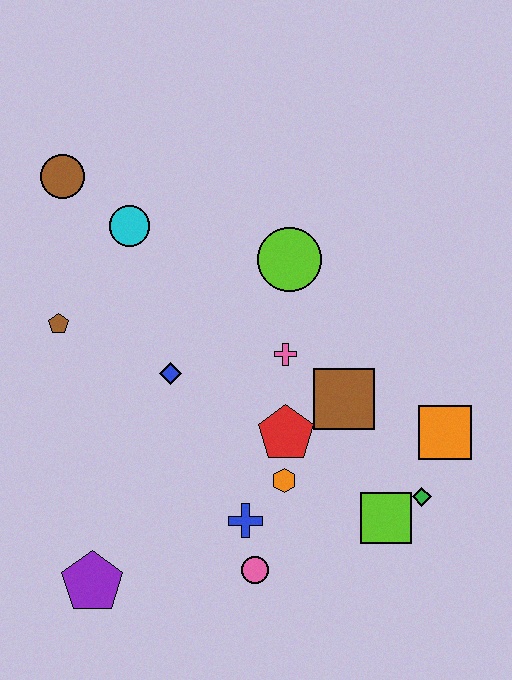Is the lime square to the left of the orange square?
Yes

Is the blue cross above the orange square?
No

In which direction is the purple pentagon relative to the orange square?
The purple pentagon is to the left of the orange square.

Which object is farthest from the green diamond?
The brown circle is farthest from the green diamond.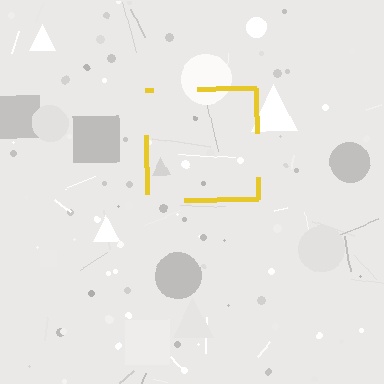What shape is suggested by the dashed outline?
The dashed outline suggests a square.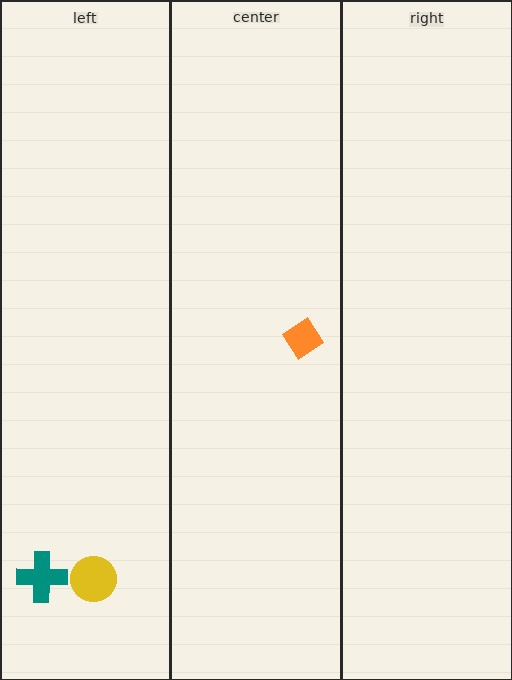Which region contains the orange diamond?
The center region.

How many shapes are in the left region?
2.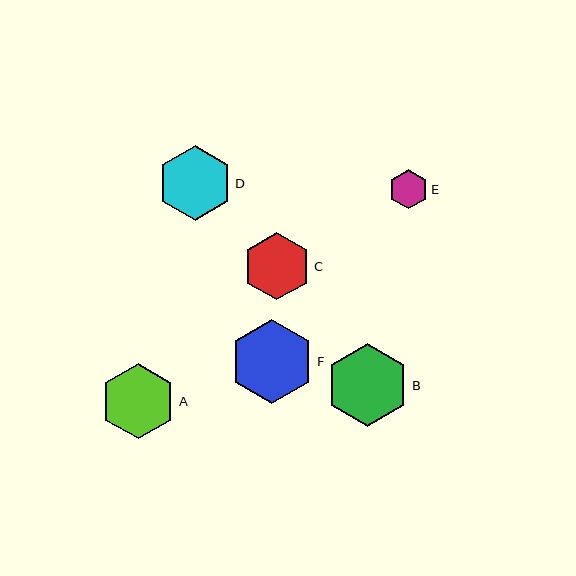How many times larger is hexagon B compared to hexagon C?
Hexagon B is approximately 1.2 times the size of hexagon C.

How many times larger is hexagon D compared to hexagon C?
Hexagon D is approximately 1.1 times the size of hexagon C.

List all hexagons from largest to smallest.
From largest to smallest: F, B, A, D, C, E.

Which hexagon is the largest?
Hexagon F is the largest with a size of approximately 84 pixels.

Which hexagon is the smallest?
Hexagon E is the smallest with a size of approximately 39 pixels.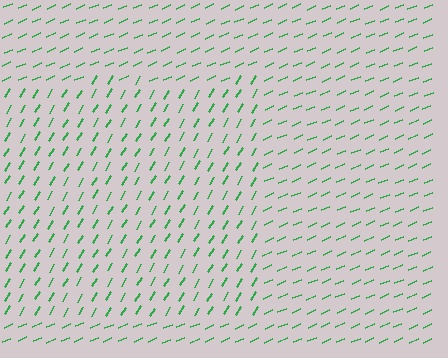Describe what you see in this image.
The image is filled with small green line segments. A rectangle region in the image has lines oriented differently from the surrounding lines, creating a visible texture boundary.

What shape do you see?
I see a rectangle.